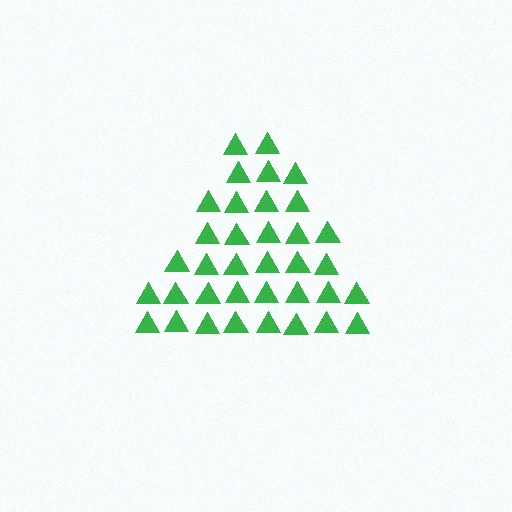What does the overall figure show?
The overall figure shows a triangle.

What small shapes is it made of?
It is made of small triangles.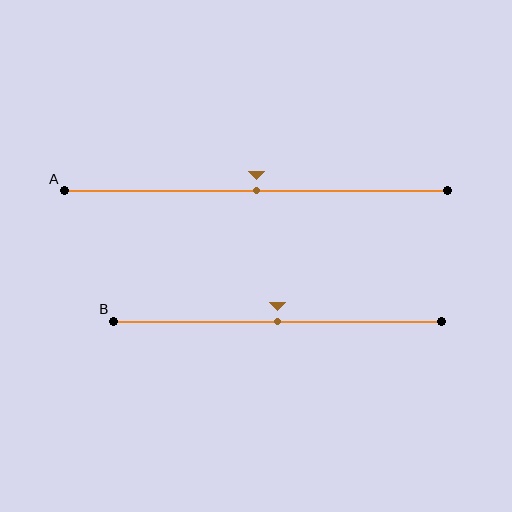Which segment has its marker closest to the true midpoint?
Segment A has its marker closest to the true midpoint.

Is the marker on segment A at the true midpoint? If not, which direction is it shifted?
Yes, the marker on segment A is at the true midpoint.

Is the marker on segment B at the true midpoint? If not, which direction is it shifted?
Yes, the marker on segment B is at the true midpoint.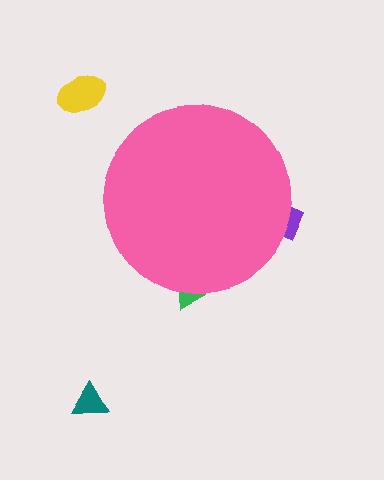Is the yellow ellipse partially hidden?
No, the yellow ellipse is fully visible.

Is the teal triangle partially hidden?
No, the teal triangle is fully visible.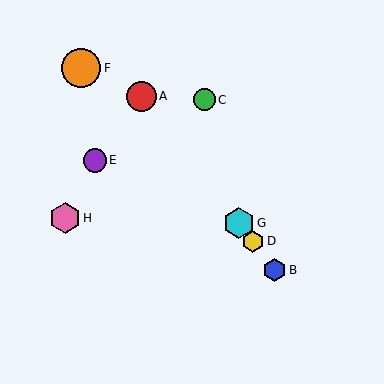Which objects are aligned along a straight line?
Objects A, B, D, G are aligned along a straight line.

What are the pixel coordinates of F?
Object F is at (81, 68).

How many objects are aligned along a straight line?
4 objects (A, B, D, G) are aligned along a straight line.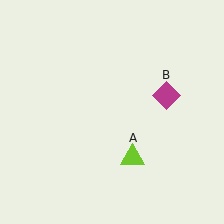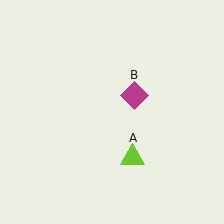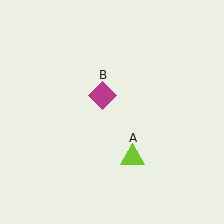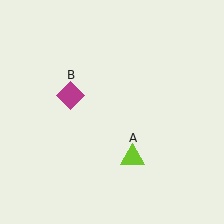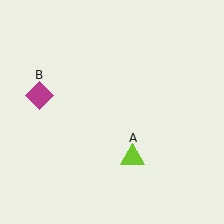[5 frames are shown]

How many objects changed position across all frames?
1 object changed position: magenta diamond (object B).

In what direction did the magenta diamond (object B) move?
The magenta diamond (object B) moved left.